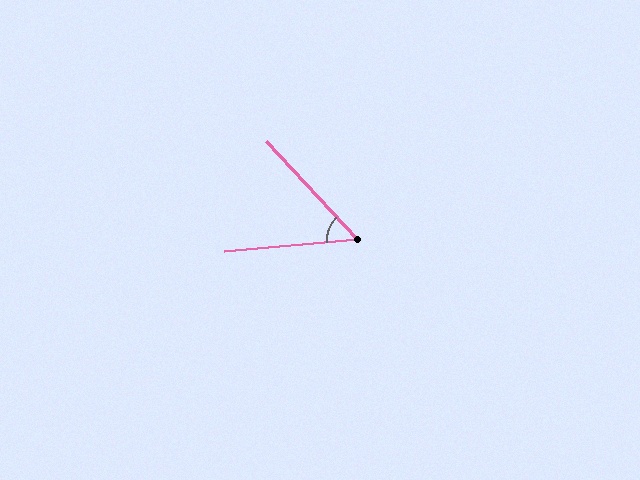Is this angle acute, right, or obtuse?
It is acute.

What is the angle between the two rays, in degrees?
Approximately 52 degrees.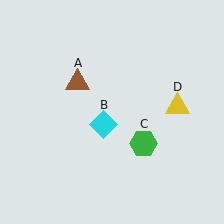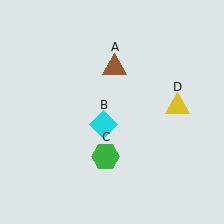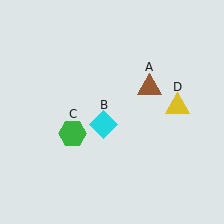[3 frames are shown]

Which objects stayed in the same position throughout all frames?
Cyan diamond (object B) and yellow triangle (object D) remained stationary.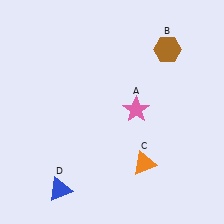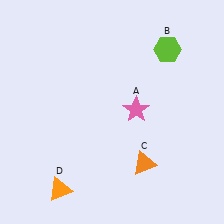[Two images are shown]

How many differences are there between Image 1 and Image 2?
There are 2 differences between the two images.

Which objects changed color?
B changed from brown to lime. D changed from blue to orange.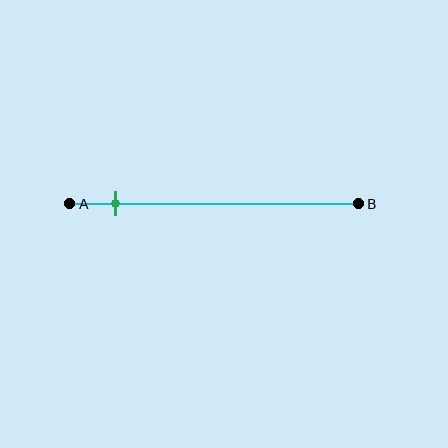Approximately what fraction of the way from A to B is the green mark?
The green mark is approximately 15% of the way from A to B.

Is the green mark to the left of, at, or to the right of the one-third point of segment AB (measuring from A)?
The green mark is to the left of the one-third point of segment AB.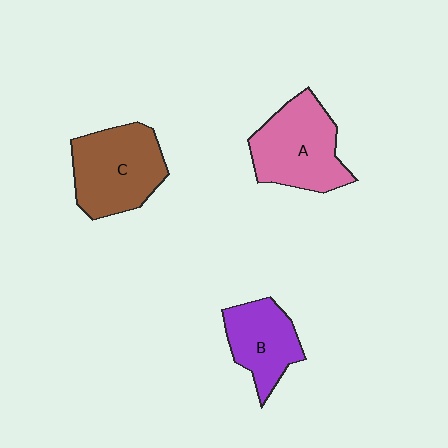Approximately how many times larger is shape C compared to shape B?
Approximately 1.4 times.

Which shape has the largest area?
Shape C (brown).